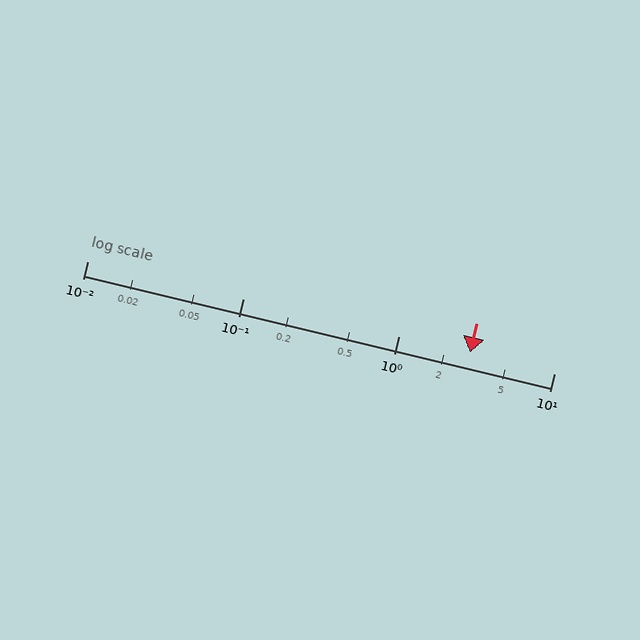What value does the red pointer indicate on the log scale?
The pointer indicates approximately 2.9.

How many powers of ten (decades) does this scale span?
The scale spans 3 decades, from 0.01 to 10.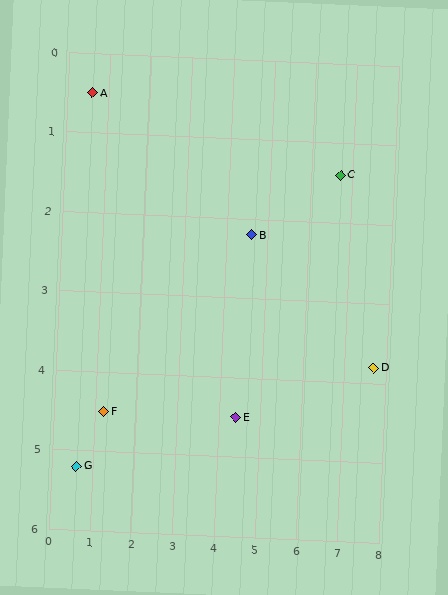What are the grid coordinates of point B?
Point B is at approximately (4.6, 2.2).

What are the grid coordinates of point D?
Point D is at approximately (7.7, 3.8).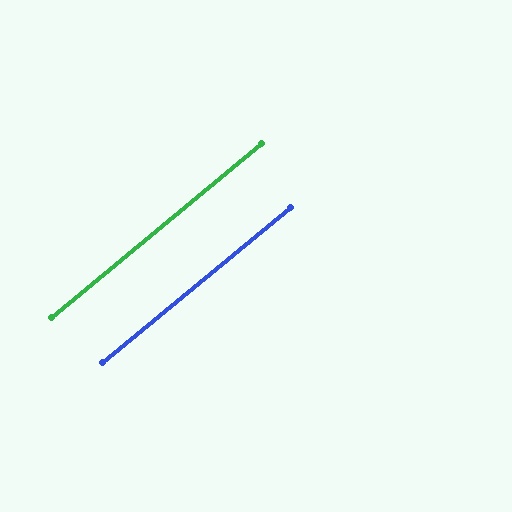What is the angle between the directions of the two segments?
Approximately 0 degrees.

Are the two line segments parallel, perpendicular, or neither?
Parallel — their directions differ by only 0.0°.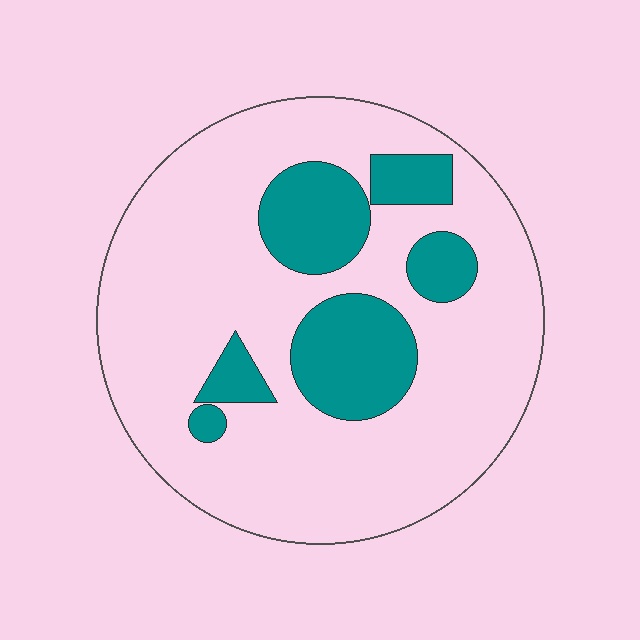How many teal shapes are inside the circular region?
6.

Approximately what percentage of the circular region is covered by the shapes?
Approximately 20%.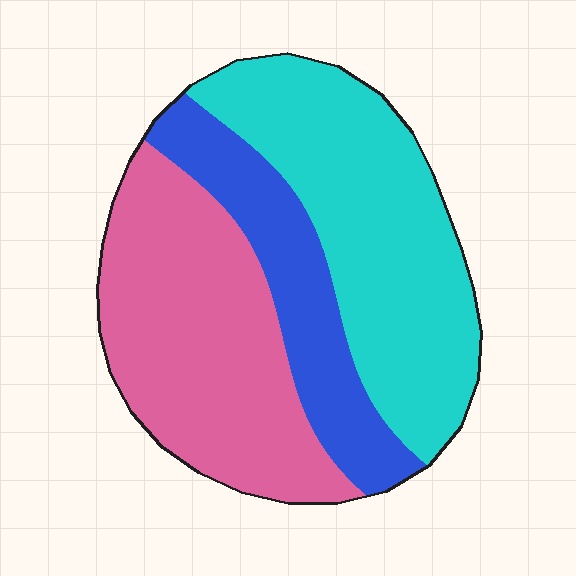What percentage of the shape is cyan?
Cyan takes up between a third and a half of the shape.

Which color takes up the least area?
Blue, at roughly 20%.